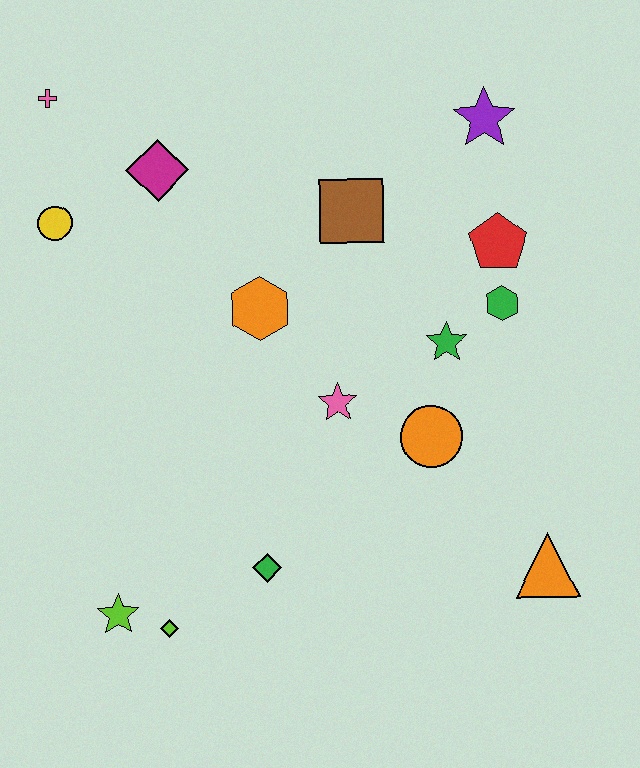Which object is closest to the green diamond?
The lime diamond is closest to the green diamond.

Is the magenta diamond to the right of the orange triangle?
No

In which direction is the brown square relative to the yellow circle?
The brown square is to the right of the yellow circle.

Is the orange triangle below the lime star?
No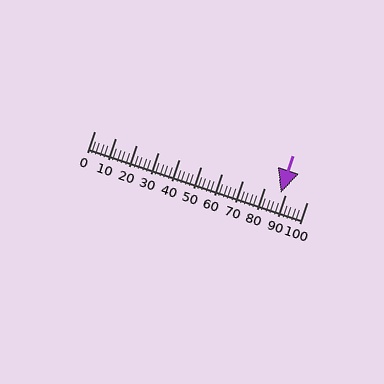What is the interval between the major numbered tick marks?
The major tick marks are spaced 10 units apart.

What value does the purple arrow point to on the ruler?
The purple arrow points to approximately 88.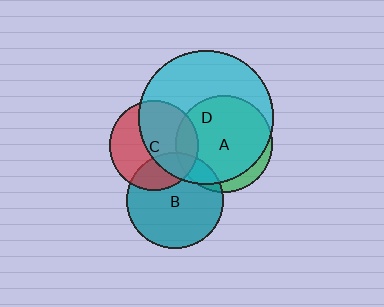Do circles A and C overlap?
Yes.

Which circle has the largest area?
Circle D (cyan).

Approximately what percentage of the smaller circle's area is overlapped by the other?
Approximately 15%.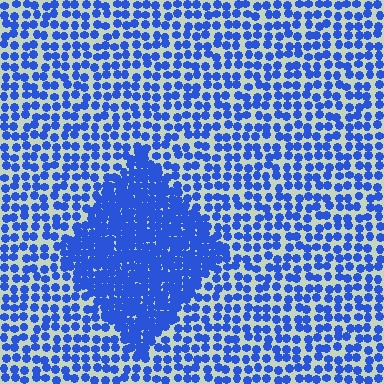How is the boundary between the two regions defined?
The boundary is defined by a change in element density (approximately 2.2x ratio). All elements are the same color, size, and shape.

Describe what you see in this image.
The image contains small blue elements arranged at two different densities. A diamond-shaped region is visible where the elements are more densely packed than the surrounding area.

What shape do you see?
I see a diamond.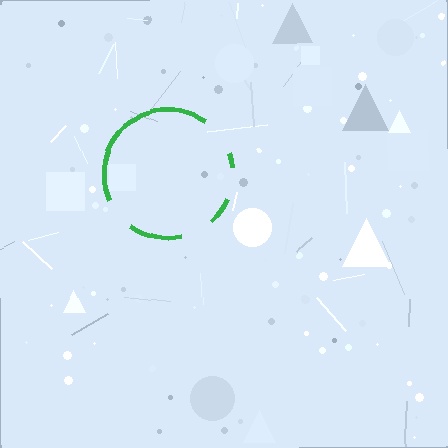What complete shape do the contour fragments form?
The contour fragments form a circle.